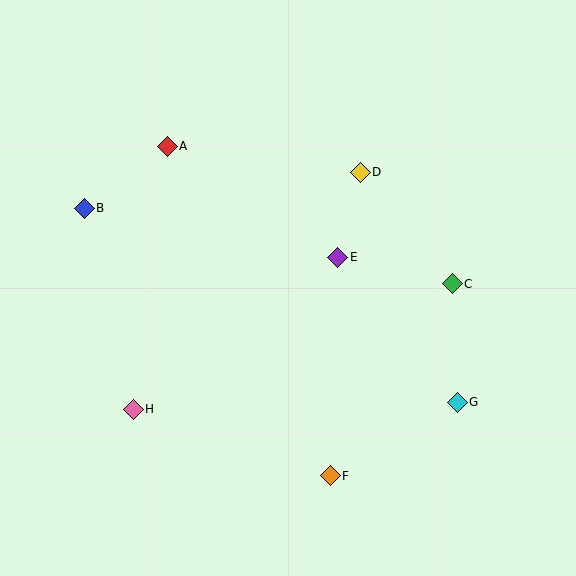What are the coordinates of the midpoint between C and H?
The midpoint between C and H is at (293, 346).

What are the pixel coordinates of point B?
Point B is at (84, 208).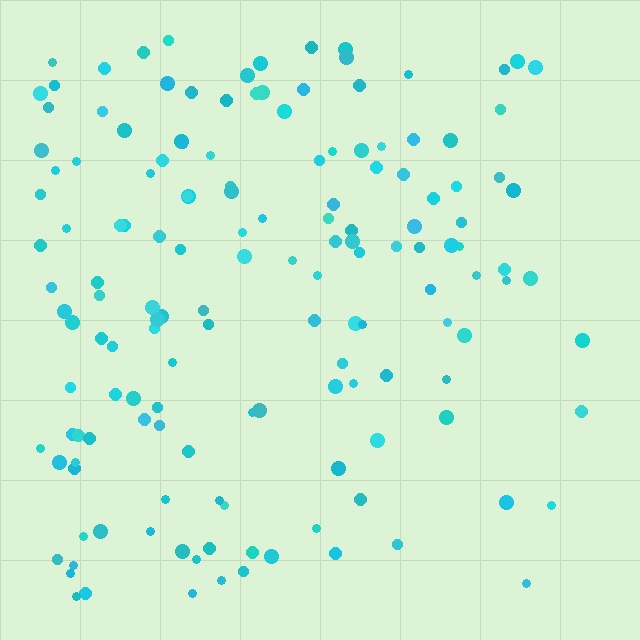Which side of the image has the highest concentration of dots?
The left.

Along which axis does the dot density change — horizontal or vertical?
Horizontal.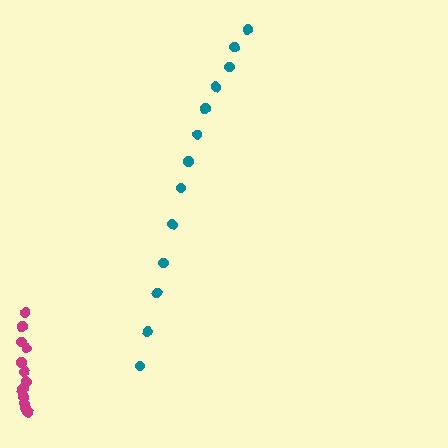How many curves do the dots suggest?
There are 2 distinct paths.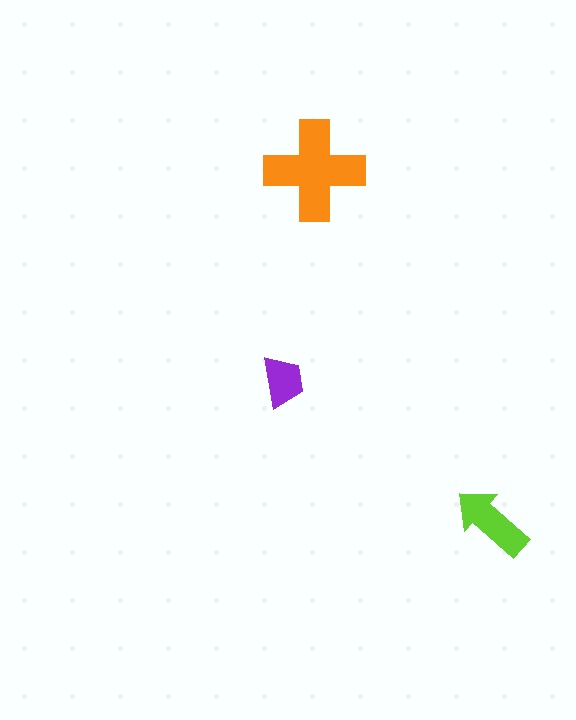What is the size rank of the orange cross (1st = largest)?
1st.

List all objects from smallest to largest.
The purple trapezoid, the lime arrow, the orange cross.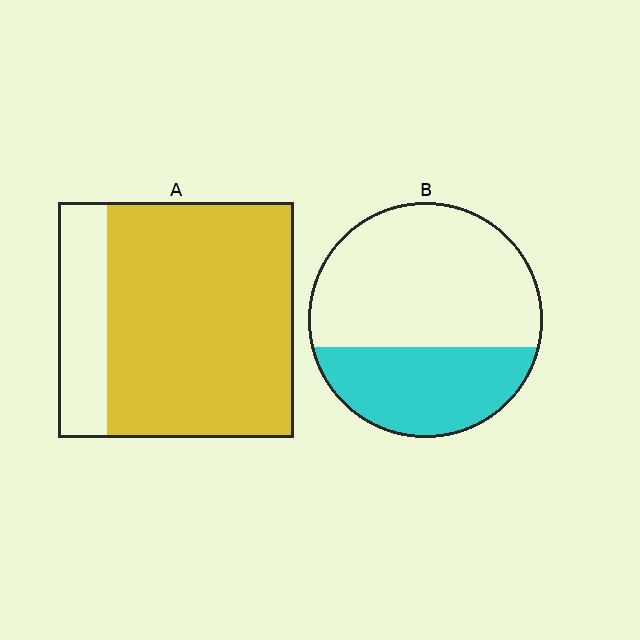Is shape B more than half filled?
No.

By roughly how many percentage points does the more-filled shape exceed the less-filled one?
By roughly 45 percentage points (A over B).